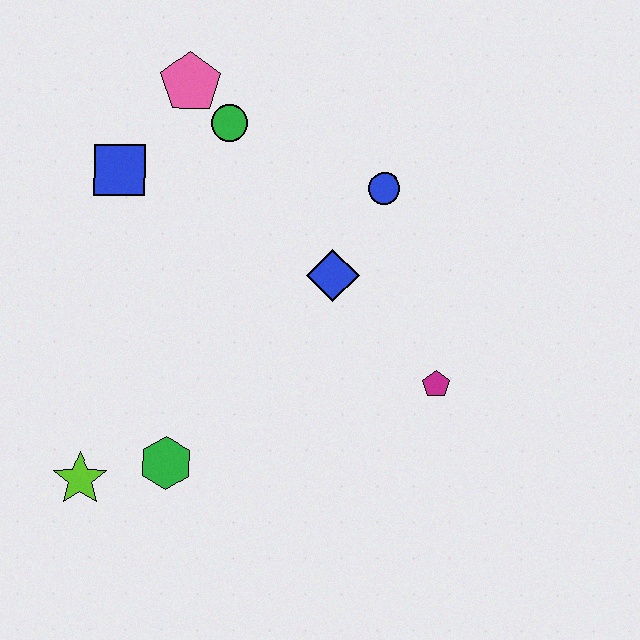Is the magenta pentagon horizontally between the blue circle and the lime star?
No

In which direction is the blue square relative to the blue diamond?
The blue square is to the left of the blue diamond.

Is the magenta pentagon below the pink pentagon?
Yes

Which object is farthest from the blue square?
The magenta pentagon is farthest from the blue square.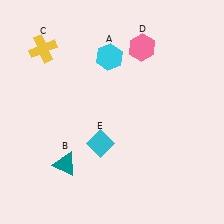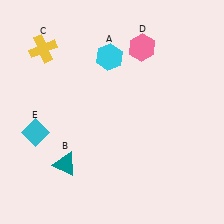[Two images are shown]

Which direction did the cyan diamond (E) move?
The cyan diamond (E) moved left.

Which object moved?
The cyan diamond (E) moved left.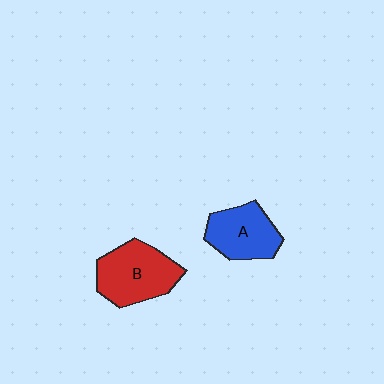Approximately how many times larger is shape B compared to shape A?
Approximately 1.2 times.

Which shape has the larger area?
Shape B (red).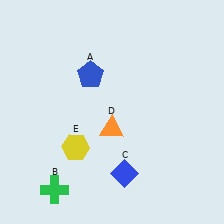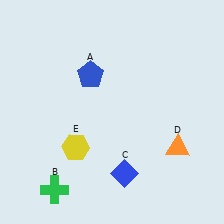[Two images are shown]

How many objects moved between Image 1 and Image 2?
1 object moved between the two images.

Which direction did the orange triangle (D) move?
The orange triangle (D) moved right.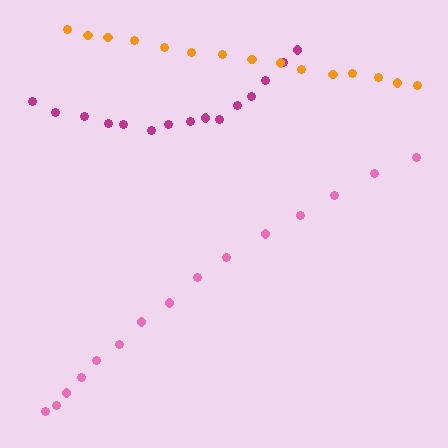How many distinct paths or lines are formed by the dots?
There are 3 distinct paths.